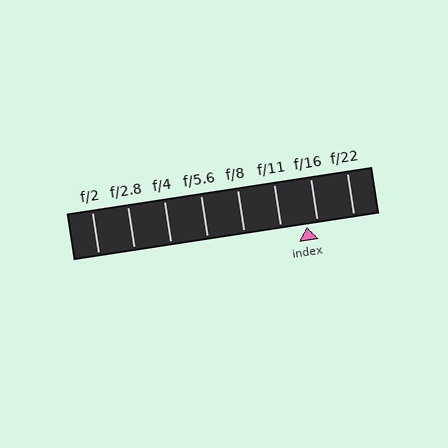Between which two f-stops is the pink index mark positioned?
The index mark is between f/11 and f/16.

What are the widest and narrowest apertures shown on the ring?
The widest aperture shown is f/2 and the narrowest is f/22.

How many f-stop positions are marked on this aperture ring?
There are 8 f-stop positions marked.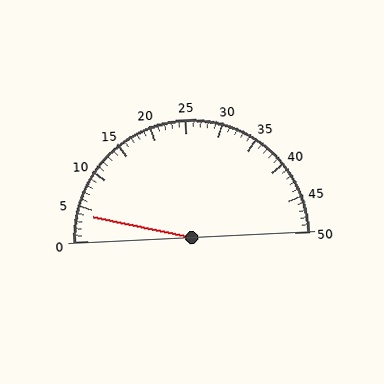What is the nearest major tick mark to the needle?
The nearest major tick mark is 5.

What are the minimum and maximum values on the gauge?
The gauge ranges from 0 to 50.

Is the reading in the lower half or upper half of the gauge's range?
The reading is in the lower half of the range (0 to 50).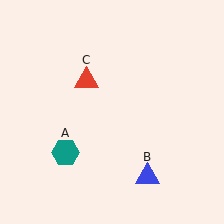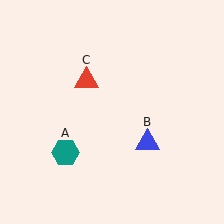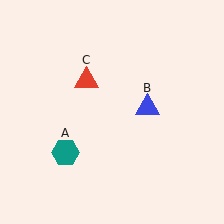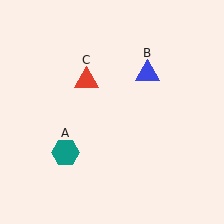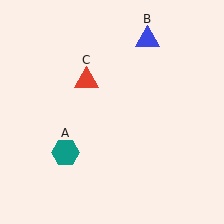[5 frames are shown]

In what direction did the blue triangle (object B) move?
The blue triangle (object B) moved up.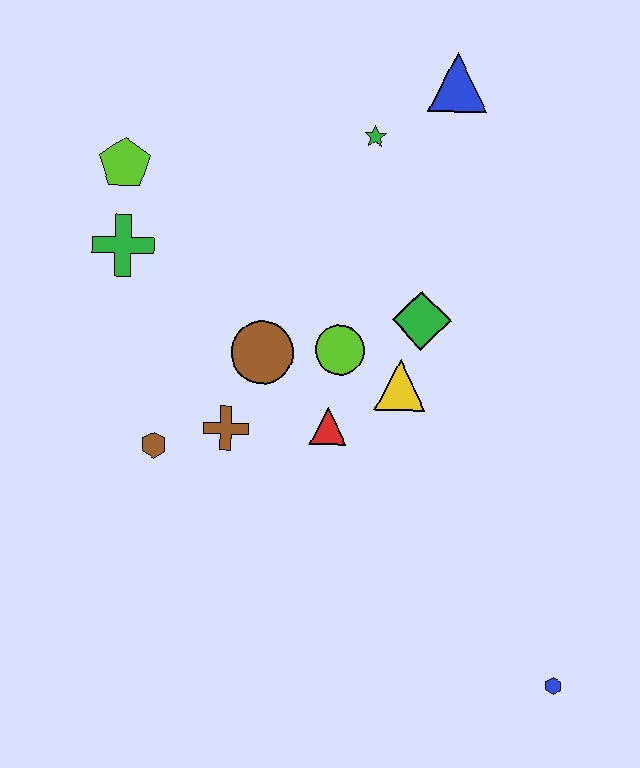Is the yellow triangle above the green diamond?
No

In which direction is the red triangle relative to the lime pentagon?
The red triangle is below the lime pentagon.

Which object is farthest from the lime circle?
The blue hexagon is farthest from the lime circle.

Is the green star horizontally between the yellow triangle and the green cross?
Yes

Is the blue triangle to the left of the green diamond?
No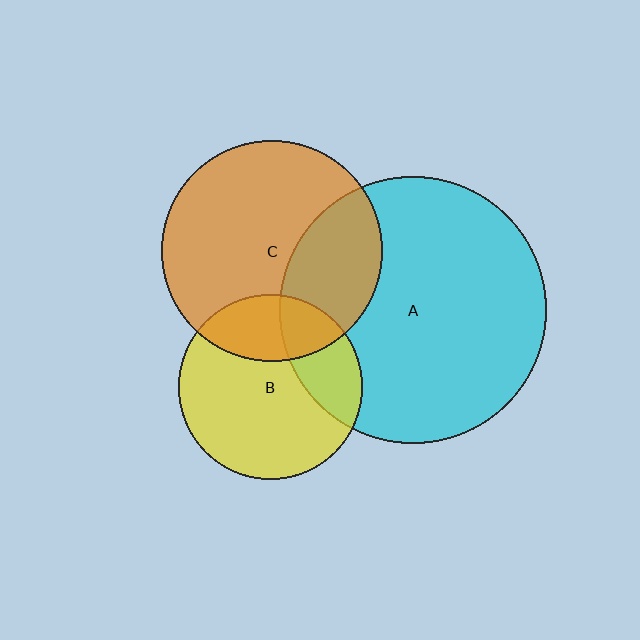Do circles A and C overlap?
Yes.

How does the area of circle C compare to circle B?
Approximately 1.4 times.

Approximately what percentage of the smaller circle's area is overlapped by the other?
Approximately 30%.